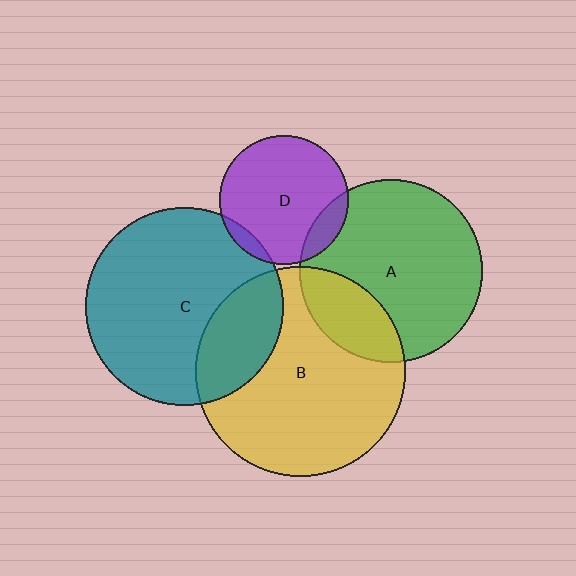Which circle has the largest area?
Circle B (yellow).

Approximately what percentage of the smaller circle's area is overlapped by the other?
Approximately 25%.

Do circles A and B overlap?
Yes.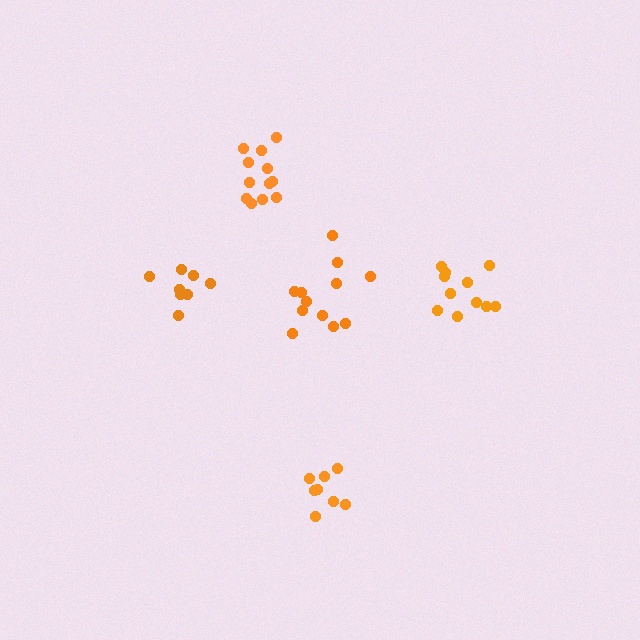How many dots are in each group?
Group 1: 12 dots, Group 2: 12 dots, Group 3: 11 dots, Group 4: 8 dots, Group 5: 8 dots (51 total).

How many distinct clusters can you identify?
There are 5 distinct clusters.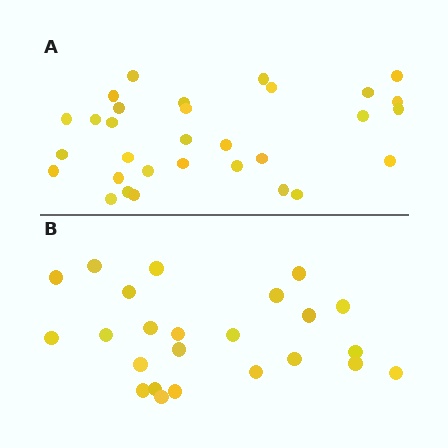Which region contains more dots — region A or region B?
Region A (the top region) has more dots.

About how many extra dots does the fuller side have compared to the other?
Region A has roughly 8 or so more dots than region B.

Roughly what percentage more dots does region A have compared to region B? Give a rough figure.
About 30% more.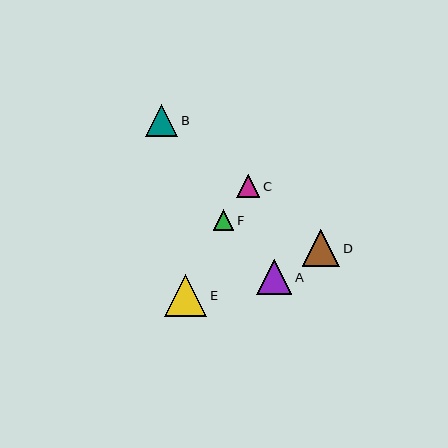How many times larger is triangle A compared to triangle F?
Triangle A is approximately 1.7 times the size of triangle F.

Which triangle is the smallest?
Triangle F is the smallest with a size of approximately 21 pixels.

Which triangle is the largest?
Triangle E is the largest with a size of approximately 43 pixels.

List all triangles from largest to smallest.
From largest to smallest: E, D, A, B, C, F.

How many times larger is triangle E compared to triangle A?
Triangle E is approximately 1.2 times the size of triangle A.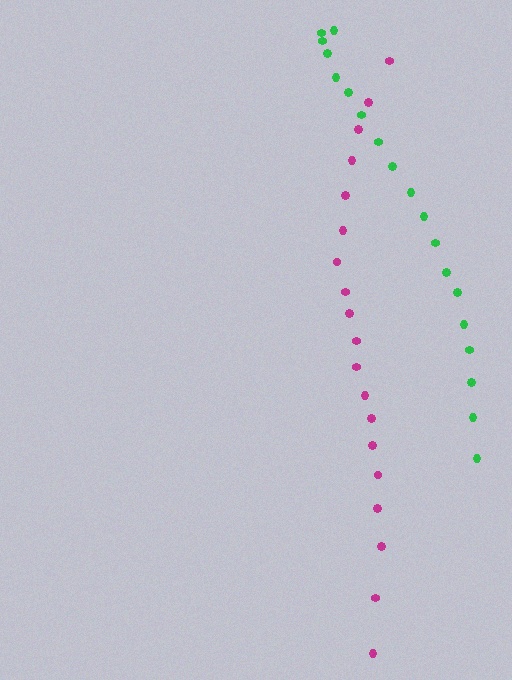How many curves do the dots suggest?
There are 2 distinct paths.